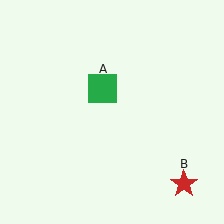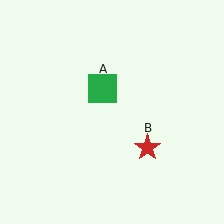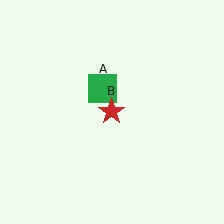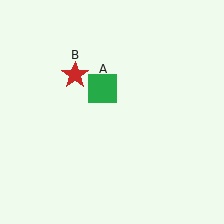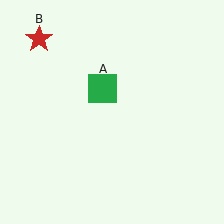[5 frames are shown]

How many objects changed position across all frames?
1 object changed position: red star (object B).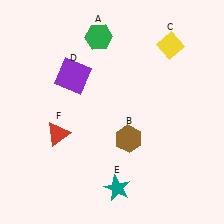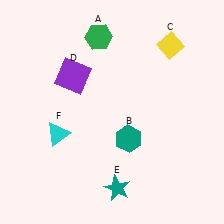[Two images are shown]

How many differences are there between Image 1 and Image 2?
There are 2 differences between the two images.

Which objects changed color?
B changed from brown to teal. F changed from red to cyan.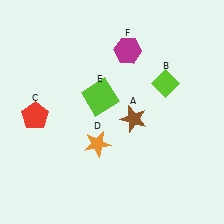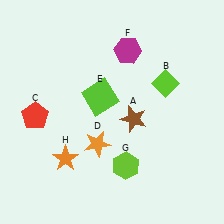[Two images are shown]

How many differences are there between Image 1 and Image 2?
There are 2 differences between the two images.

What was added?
A lime hexagon (G), an orange star (H) were added in Image 2.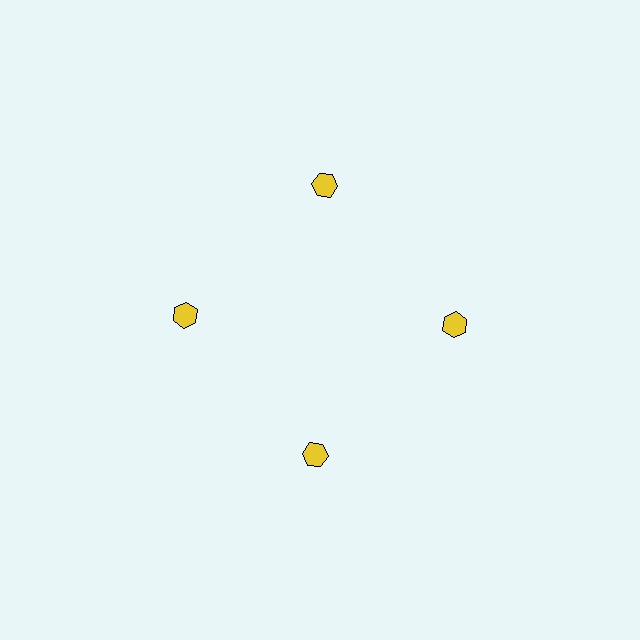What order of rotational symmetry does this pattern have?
This pattern has 4-fold rotational symmetry.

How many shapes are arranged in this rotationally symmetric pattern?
There are 4 shapes, arranged in 4 groups of 1.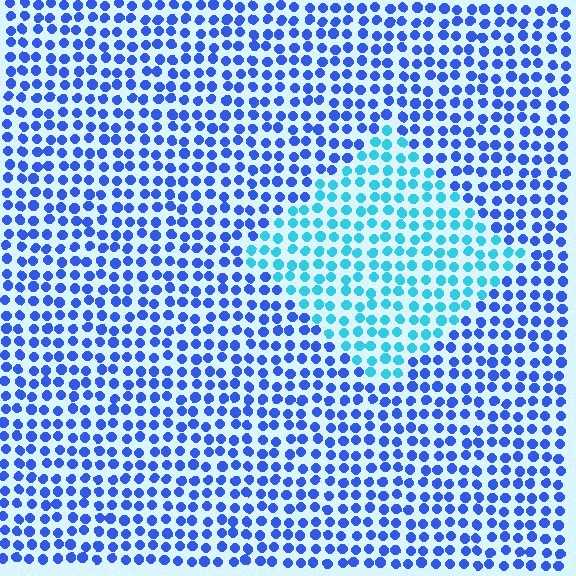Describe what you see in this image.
The image is filled with small blue elements in a uniform arrangement. A diamond-shaped region is visible where the elements are tinted to a slightly different hue, forming a subtle color boundary.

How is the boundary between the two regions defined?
The boundary is defined purely by a slight shift in hue (about 40 degrees). Spacing, size, and orientation are identical on both sides.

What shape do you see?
I see a diamond.